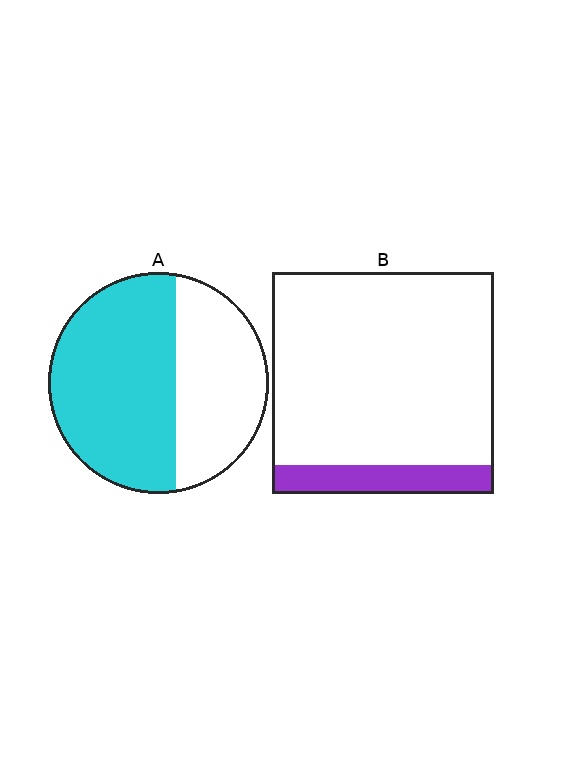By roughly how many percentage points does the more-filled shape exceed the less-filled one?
By roughly 45 percentage points (A over B).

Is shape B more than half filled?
No.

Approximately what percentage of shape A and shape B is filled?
A is approximately 60% and B is approximately 15%.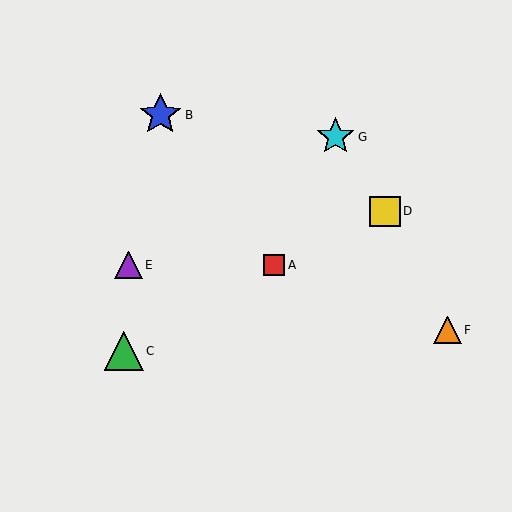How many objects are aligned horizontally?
2 objects (A, E) are aligned horizontally.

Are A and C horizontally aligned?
No, A is at y≈265 and C is at y≈351.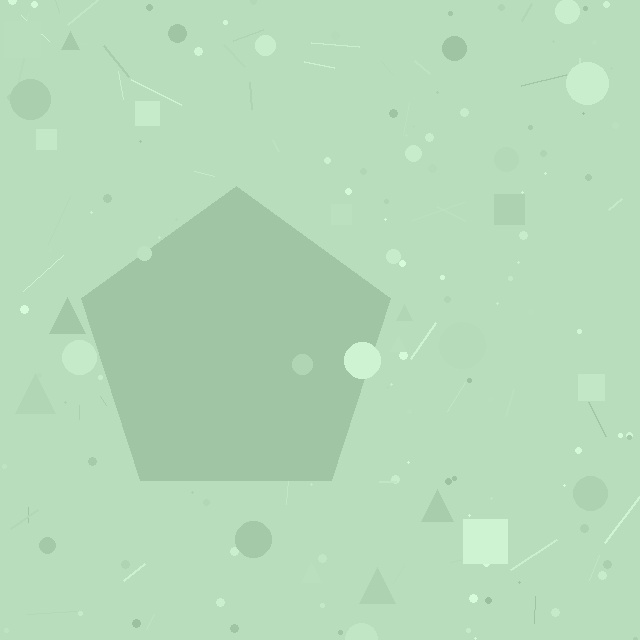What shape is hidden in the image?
A pentagon is hidden in the image.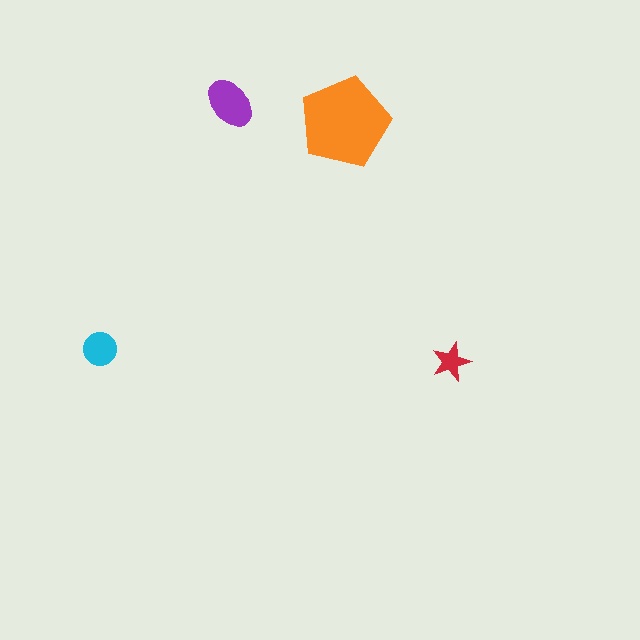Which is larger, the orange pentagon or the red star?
The orange pentagon.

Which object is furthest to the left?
The cyan circle is leftmost.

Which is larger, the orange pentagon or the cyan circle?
The orange pentagon.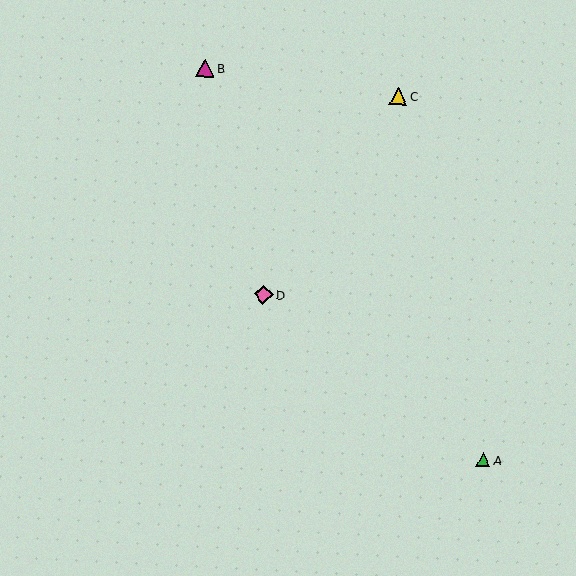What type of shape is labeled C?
Shape C is a yellow triangle.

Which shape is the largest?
The pink diamond (labeled D) is the largest.